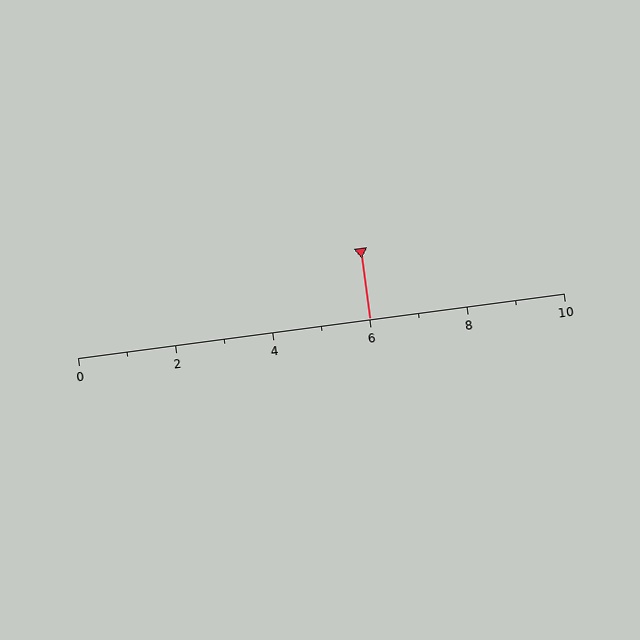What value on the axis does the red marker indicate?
The marker indicates approximately 6.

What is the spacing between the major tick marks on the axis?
The major ticks are spaced 2 apart.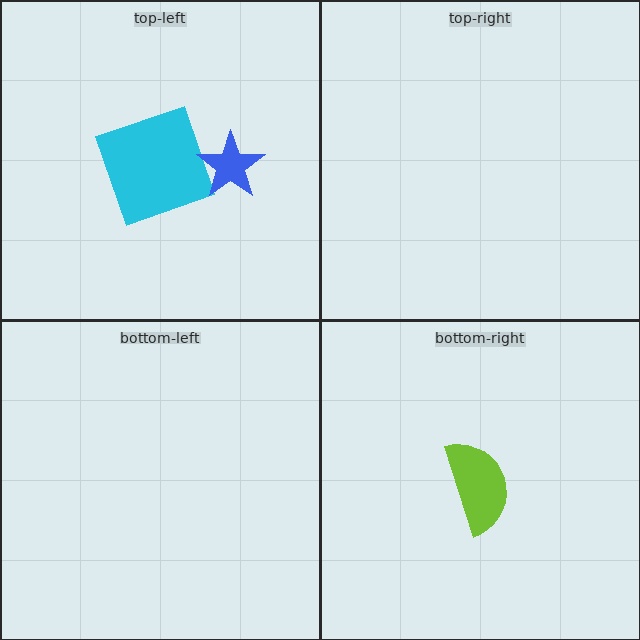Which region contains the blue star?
The top-left region.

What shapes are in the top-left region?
The cyan square, the blue star.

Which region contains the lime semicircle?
The bottom-right region.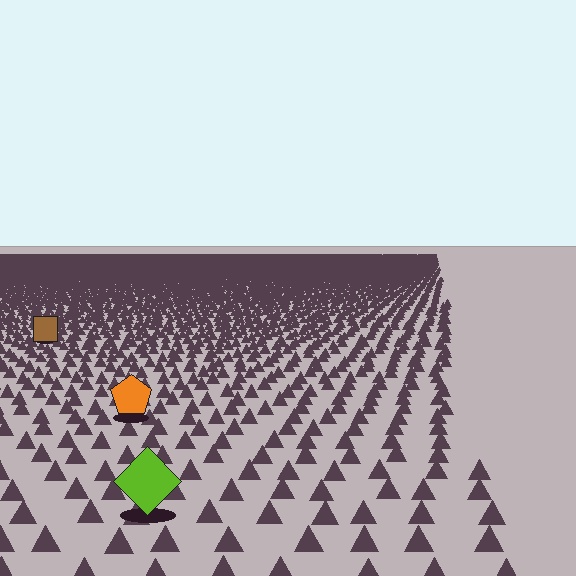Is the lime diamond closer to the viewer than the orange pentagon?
Yes. The lime diamond is closer — you can tell from the texture gradient: the ground texture is coarser near it.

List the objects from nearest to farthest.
From nearest to farthest: the lime diamond, the orange pentagon, the brown square.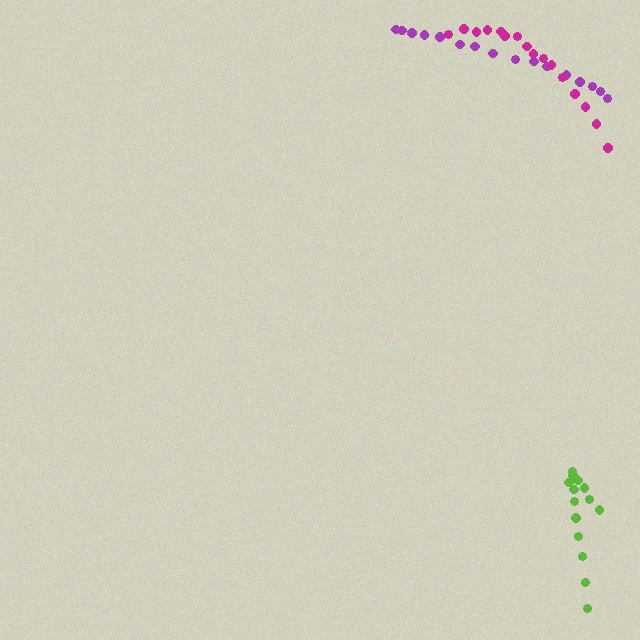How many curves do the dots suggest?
There are 3 distinct paths.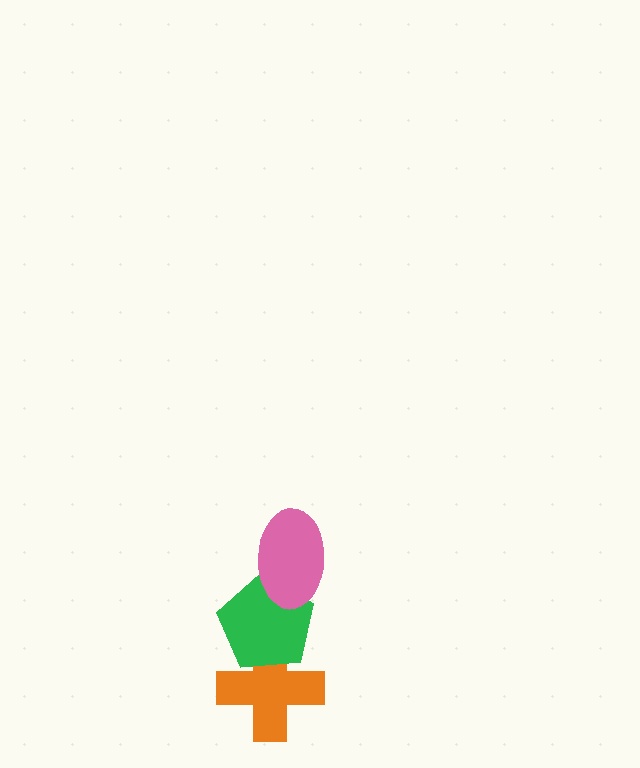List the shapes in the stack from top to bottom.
From top to bottom: the pink ellipse, the green pentagon, the orange cross.